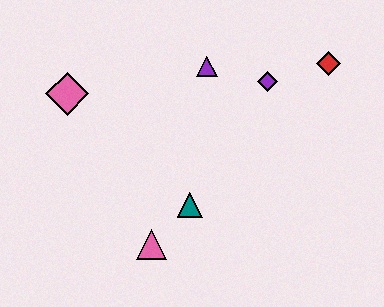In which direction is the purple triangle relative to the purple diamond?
The purple triangle is to the left of the purple diamond.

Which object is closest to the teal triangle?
The pink triangle is closest to the teal triangle.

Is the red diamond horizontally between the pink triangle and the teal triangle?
No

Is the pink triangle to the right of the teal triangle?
No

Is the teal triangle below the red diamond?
Yes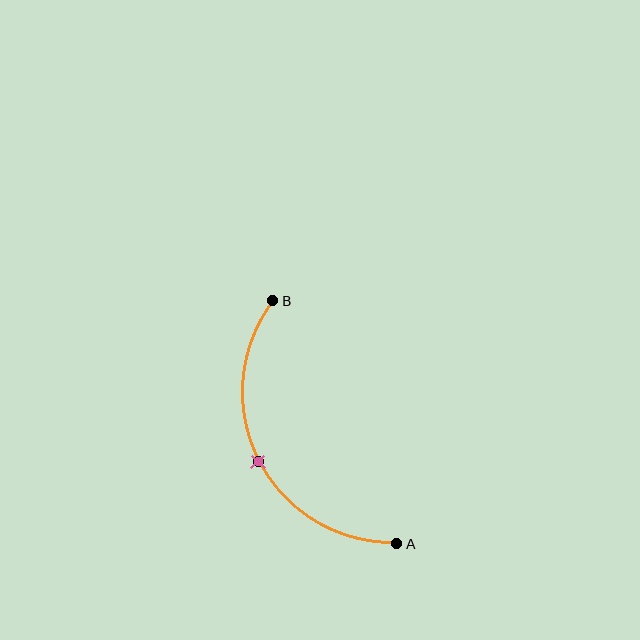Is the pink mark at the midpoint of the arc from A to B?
Yes. The pink mark lies on the arc at equal arc-length from both A and B — it is the arc midpoint.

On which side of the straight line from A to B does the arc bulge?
The arc bulges to the left of the straight line connecting A and B.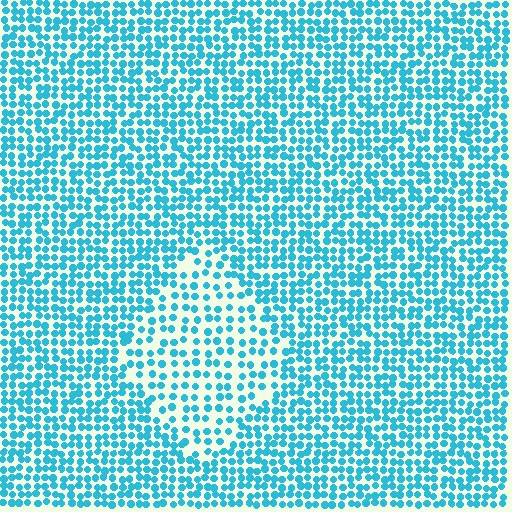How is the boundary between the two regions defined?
The boundary is defined by a change in element density (approximately 1.7x ratio). All elements are the same color, size, and shape.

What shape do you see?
I see a diamond.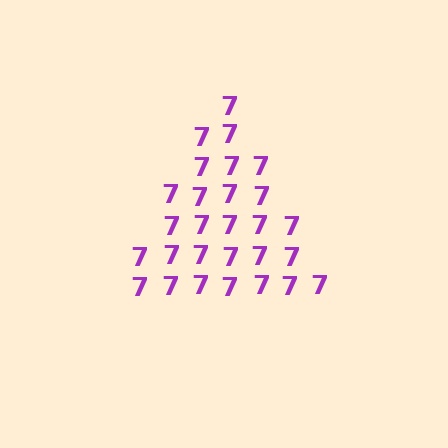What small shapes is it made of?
It is made of small digit 7's.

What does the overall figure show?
The overall figure shows a triangle.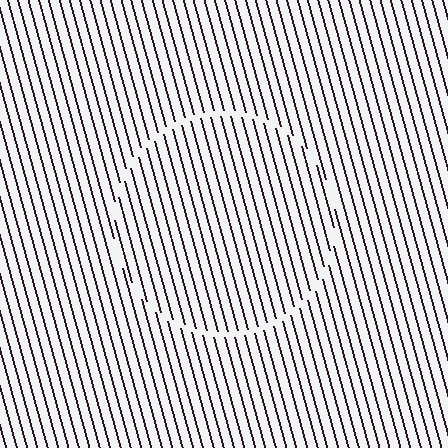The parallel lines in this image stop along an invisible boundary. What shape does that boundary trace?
An illusory circle. The interior of the shape contains the same grating, shifted by half a period — the contour is defined by the phase discontinuity where line-ends from the inner and outer gratings abut.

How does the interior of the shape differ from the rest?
The interior of the shape contains the same grating, shifted by half a period — the contour is defined by the phase discontinuity where line-ends from the inner and outer gratings abut.